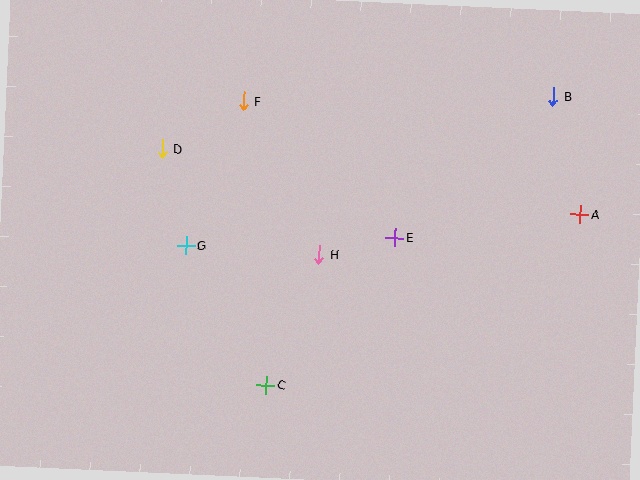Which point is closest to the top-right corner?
Point B is closest to the top-right corner.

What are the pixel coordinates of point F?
Point F is at (243, 101).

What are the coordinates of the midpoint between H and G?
The midpoint between H and G is at (253, 250).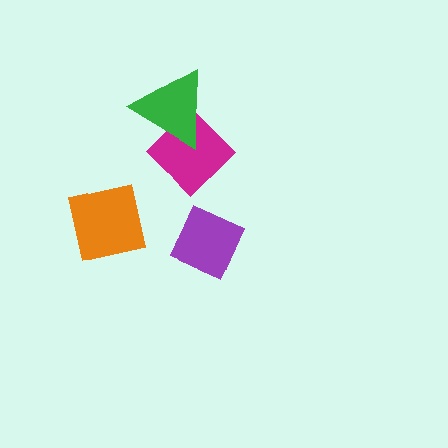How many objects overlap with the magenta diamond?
1 object overlaps with the magenta diamond.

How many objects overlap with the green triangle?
1 object overlaps with the green triangle.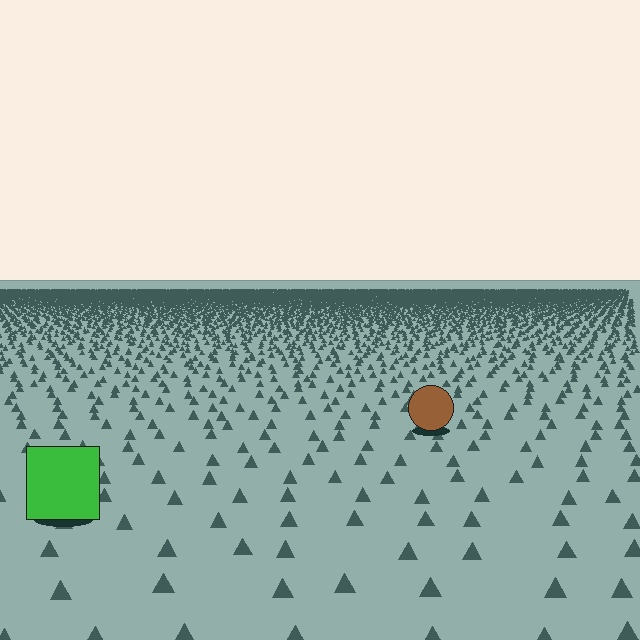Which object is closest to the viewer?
The green square is closest. The texture marks near it are larger and more spread out.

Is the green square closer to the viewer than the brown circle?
Yes. The green square is closer — you can tell from the texture gradient: the ground texture is coarser near it.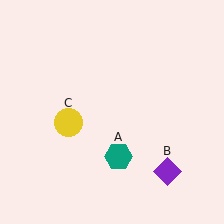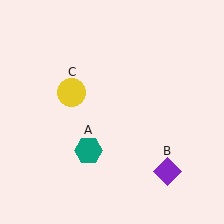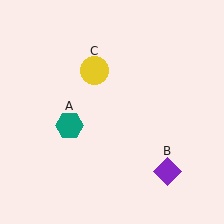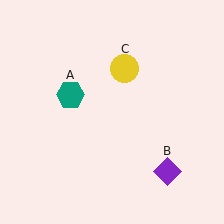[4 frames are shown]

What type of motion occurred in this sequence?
The teal hexagon (object A), yellow circle (object C) rotated clockwise around the center of the scene.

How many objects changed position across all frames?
2 objects changed position: teal hexagon (object A), yellow circle (object C).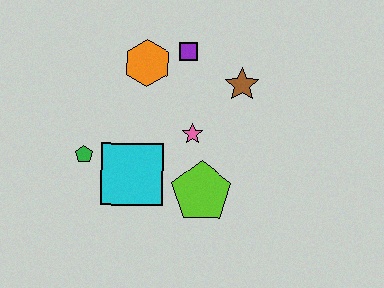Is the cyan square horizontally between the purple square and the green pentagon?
Yes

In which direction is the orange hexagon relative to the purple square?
The orange hexagon is to the left of the purple square.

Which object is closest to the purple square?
The orange hexagon is closest to the purple square.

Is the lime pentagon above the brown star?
No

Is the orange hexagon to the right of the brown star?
No